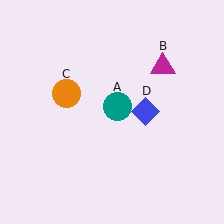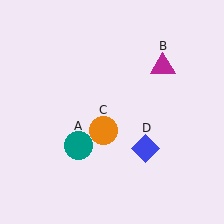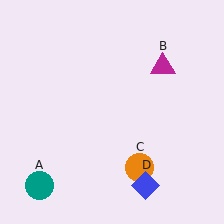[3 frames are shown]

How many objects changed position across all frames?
3 objects changed position: teal circle (object A), orange circle (object C), blue diamond (object D).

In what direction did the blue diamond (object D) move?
The blue diamond (object D) moved down.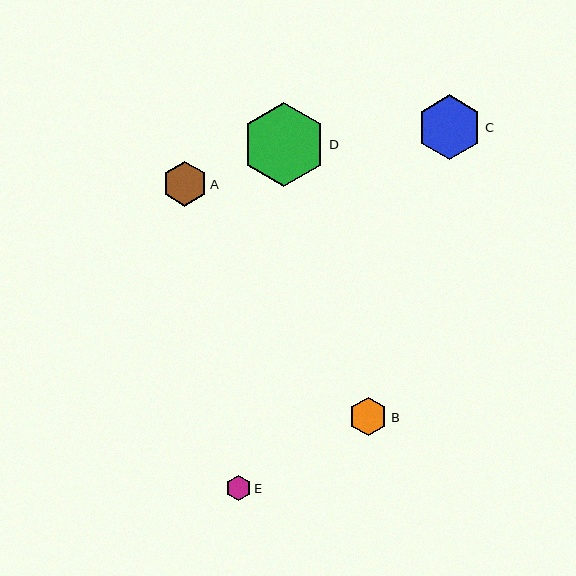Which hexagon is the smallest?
Hexagon E is the smallest with a size of approximately 26 pixels.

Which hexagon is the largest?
Hexagon D is the largest with a size of approximately 84 pixels.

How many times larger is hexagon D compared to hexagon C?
Hexagon D is approximately 1.3 times the size of hexagon C.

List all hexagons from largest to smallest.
From largest to smallest: D, C, A, B, E.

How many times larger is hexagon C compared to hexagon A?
Hexagon C is approximately 1.4 times the size of hexagon A.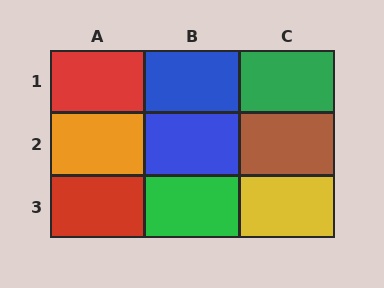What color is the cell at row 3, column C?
Yellow.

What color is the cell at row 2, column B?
Blue.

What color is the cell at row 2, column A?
Orange.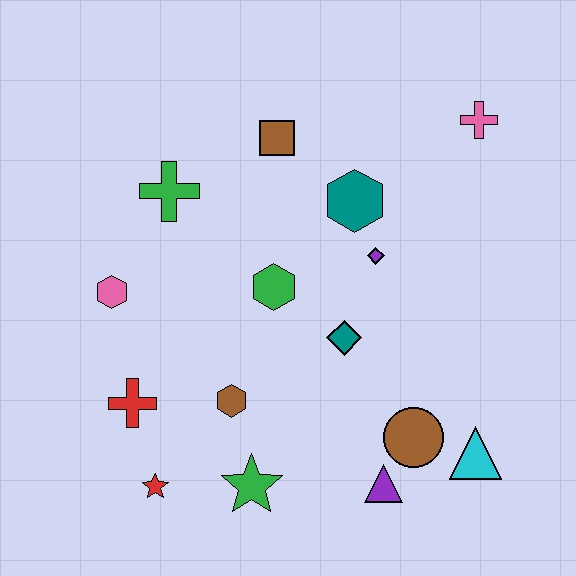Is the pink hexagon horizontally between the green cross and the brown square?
No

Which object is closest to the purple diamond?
The teal hexagon is closest to the purple diamond.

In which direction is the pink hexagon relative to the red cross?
The pink hexagon is above the red cross.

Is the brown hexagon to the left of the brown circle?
Yes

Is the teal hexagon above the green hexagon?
Yes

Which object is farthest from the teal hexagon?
The red star is farthest from the teal hexagon.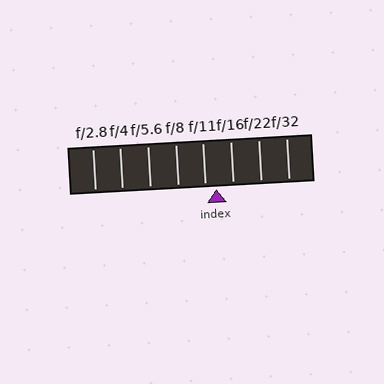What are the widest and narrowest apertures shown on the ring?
The widest aperture shown is f/2.8 and the narrowest is f/32.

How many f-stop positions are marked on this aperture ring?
There are 8 f-stop positions marked.